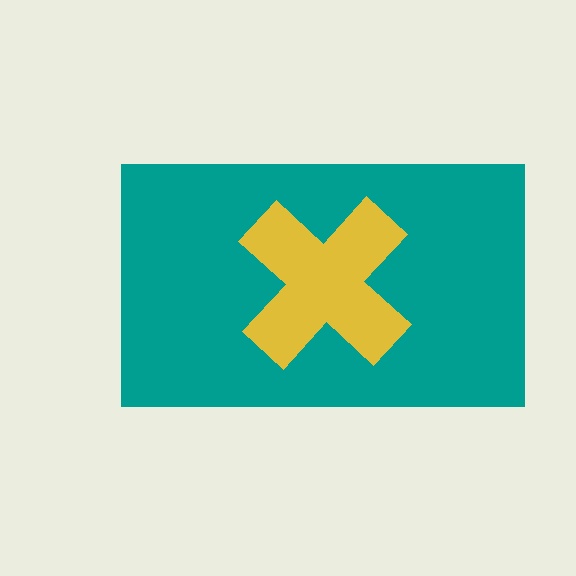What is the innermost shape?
The yellow cross.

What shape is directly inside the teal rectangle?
The yellow cross.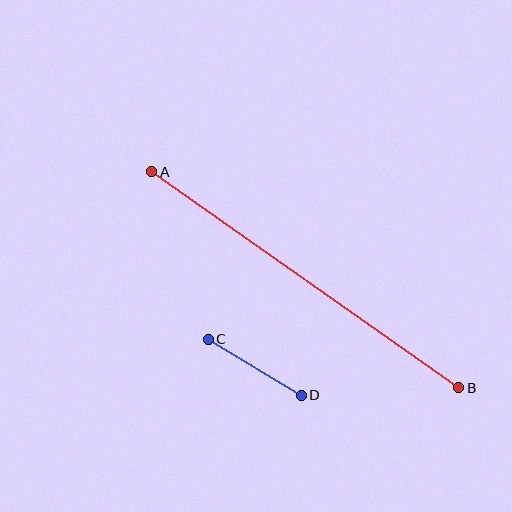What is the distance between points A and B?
The distance is approximately 375 pixels.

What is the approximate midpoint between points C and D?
The midpoint is at approximately (255, 367) pixels.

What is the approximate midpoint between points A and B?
The midpoint is at approximately (305, 280) pixels.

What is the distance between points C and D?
The distance is approximately 108 pixels.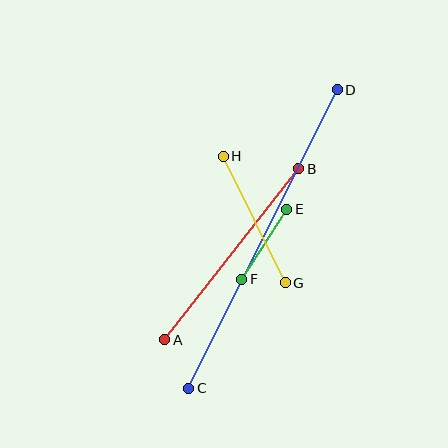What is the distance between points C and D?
The distance is approximately 333 pixels.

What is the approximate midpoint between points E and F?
The midpoint is at approximately (264, 244) pixels.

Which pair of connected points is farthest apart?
Points C and D are farthest apart.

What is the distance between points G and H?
The distance is approximately 141 pixels.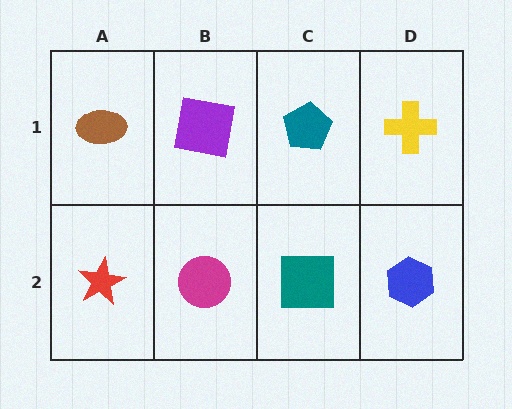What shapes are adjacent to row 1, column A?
A red star (row 2, column A), a purple square (row 1, column B).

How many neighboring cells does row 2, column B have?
3.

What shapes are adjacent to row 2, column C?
A teal pentagon (row 1, column C), a magenta circle (row 2, column B), a blue hexagon (row 2, column D).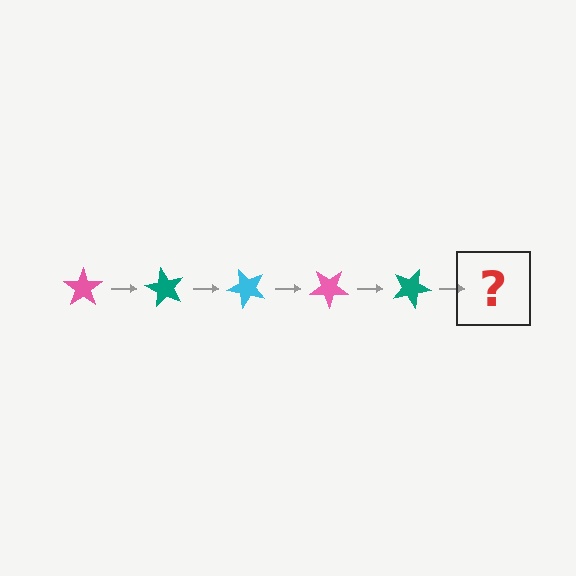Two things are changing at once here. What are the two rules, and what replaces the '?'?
The two rules are that it rotates 60 degrees each step and the color cycles through pink, teal, and cyan. The '?' should be a cyan star, rotated 300 degrees from the start.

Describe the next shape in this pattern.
It should be a cyan star, rotated 300 degrees from the start.